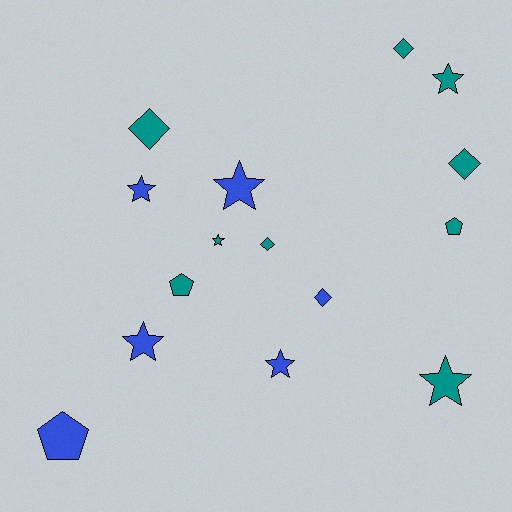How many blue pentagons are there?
There is 1 blue pentagon.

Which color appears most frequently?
Teal, with 9 objects.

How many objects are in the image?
There are 15 objects.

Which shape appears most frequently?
Star, with 7 objects.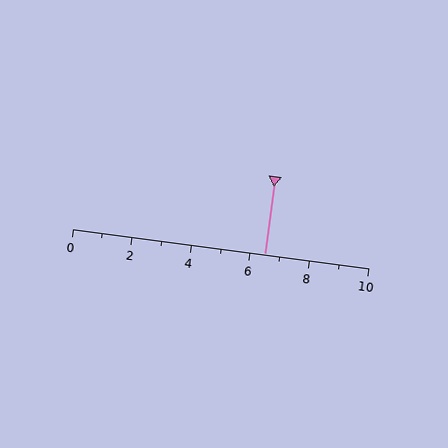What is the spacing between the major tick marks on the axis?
The major ticks are spaced 2 apart.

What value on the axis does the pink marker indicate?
The marker indicates approximately 6.5.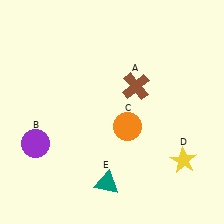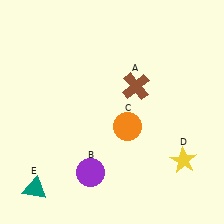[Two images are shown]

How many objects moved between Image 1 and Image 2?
2 objects moved between the two images.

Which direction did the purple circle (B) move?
The purple circle (B) moved right.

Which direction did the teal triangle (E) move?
The teal triangle (E) moved left.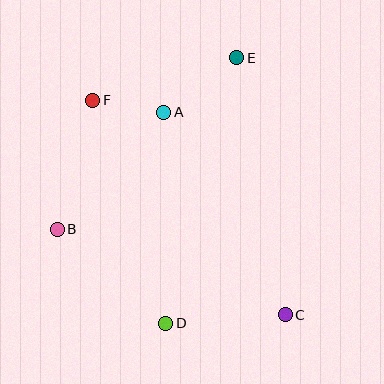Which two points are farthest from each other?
Points C and F are farthest from each other.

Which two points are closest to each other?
Points A and F are closest to each other.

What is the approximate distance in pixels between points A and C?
The distance between A and C is approximately 236 pixels.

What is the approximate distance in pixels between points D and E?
The distance between D and E is approximately 275 pixels.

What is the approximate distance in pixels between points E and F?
The distance between E and F is approximately 150 pixels.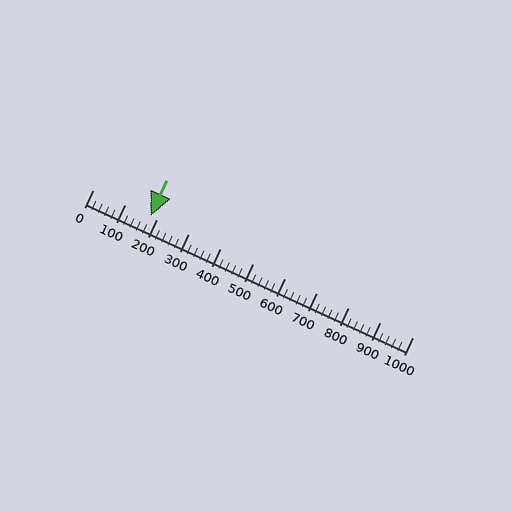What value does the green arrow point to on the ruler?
The green arrow points to approximately 180.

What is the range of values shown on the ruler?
The ruler shows values from 0 to 1000.